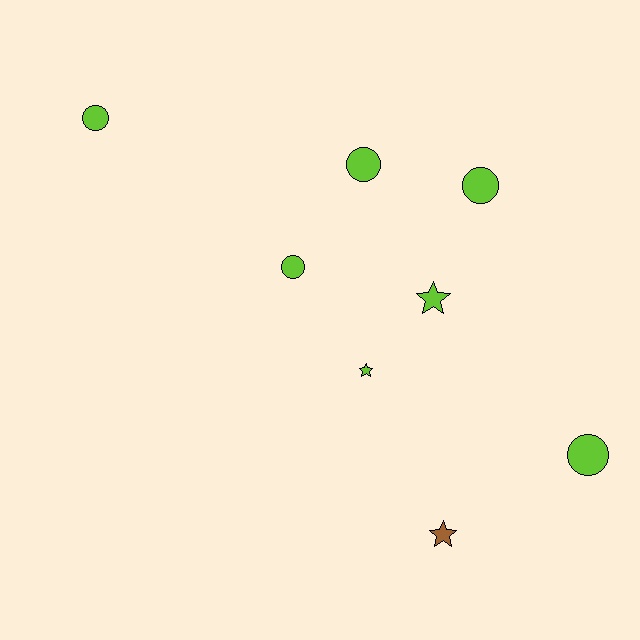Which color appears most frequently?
Lime, with 7 objects.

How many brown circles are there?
There are no brown circles.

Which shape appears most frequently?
Circle, with 5 objects.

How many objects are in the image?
There are 8 objects.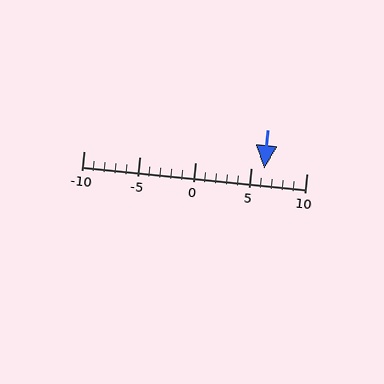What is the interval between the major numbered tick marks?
The major tick marks are spaced 5 units apart.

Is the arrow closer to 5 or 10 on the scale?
The arrow is closer to 5.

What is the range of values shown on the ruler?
The ruler shows values from -10 to 10.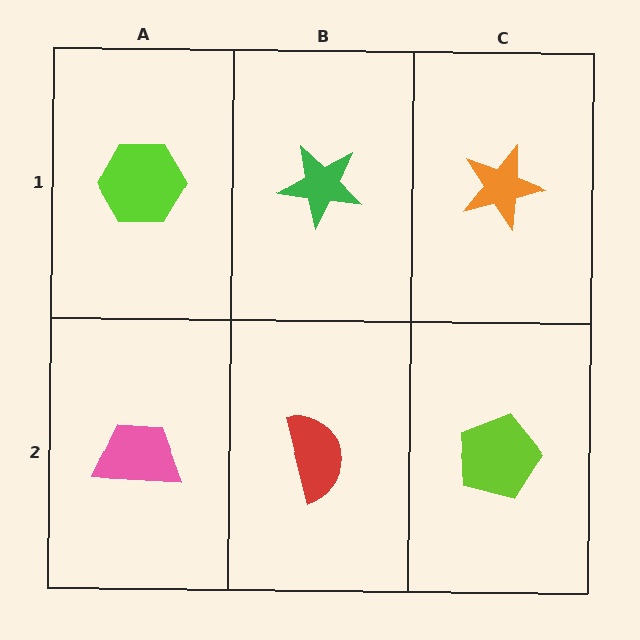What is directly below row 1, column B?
A red semicircle.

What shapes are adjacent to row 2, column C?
An orange star (row 1, column C), a red semicircle (row 2, column B).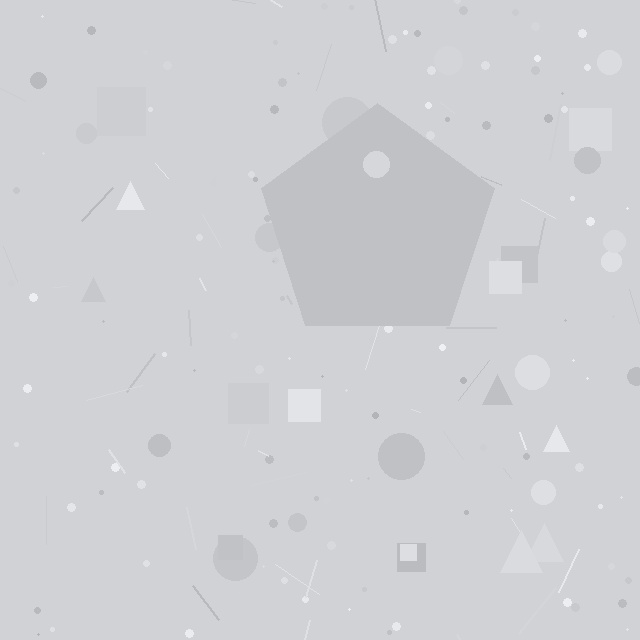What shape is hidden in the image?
A pentagon is hidden in the image.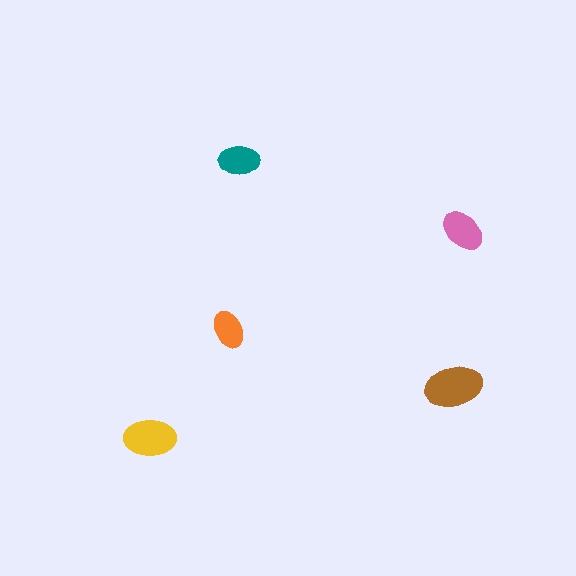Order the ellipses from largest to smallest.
the brown one, the yellow one, the pink one, the teal one, the orange one.